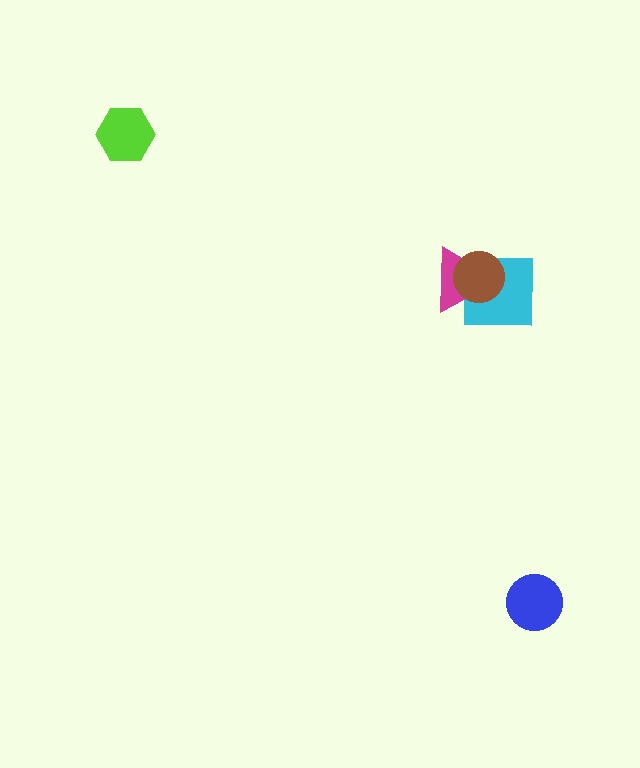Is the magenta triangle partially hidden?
Yes, it is partially covered by another shape.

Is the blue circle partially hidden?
No, no other shape covers it.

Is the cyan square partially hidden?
Yes, it is partially covered by another shape.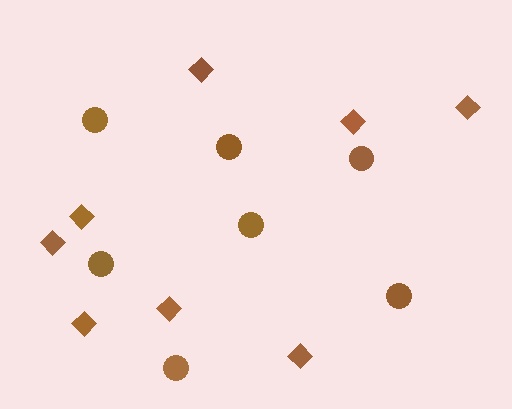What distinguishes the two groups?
There are 2 groups: one group of circles (7) and one group of diamonds (8).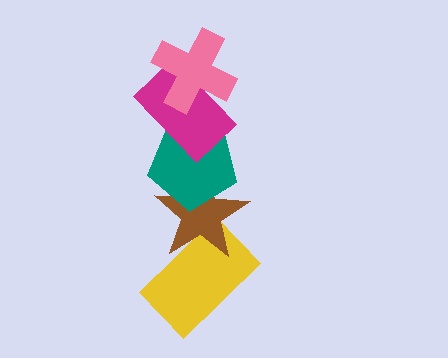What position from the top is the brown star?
The brown star is 4th from the top.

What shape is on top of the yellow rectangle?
The brown star is on top of the yellow rectangle.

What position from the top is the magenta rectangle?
The magenta rectangle is 2nd from the top.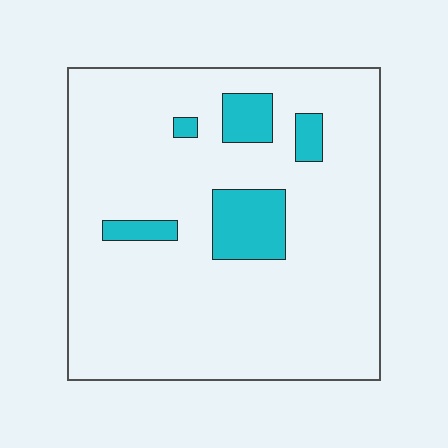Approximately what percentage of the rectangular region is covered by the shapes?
Approximately 10%.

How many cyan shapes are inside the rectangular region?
5.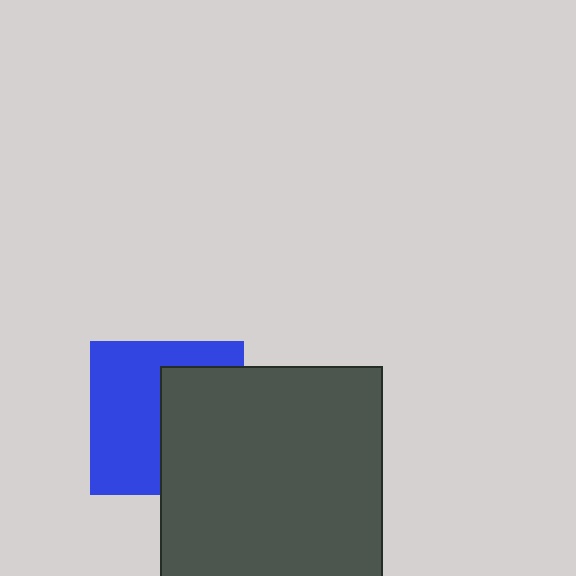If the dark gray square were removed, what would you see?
You would see the complete blue square.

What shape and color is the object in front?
The object in front is a dark gray square.